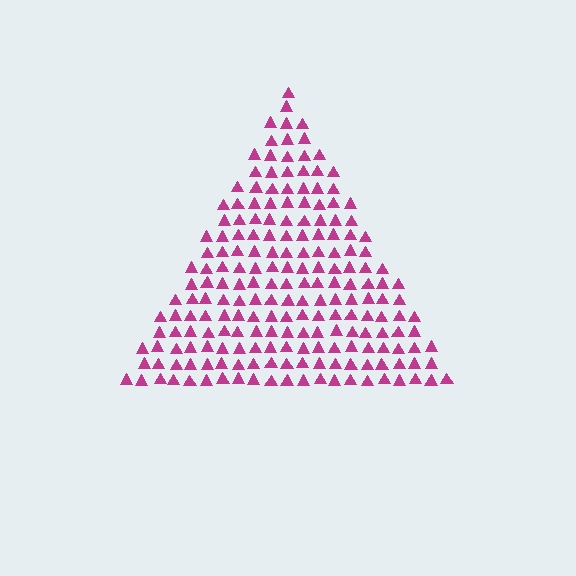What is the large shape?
The large shape is a triangle.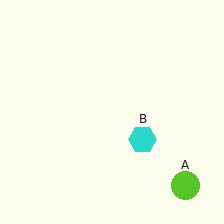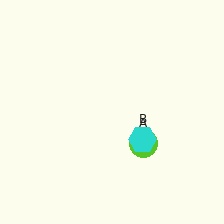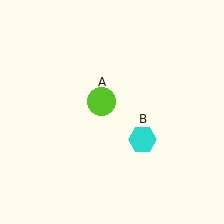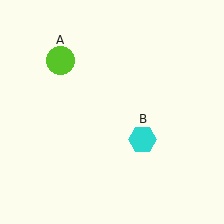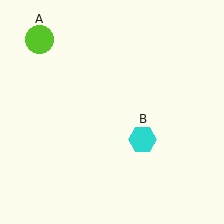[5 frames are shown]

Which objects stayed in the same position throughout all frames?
Cyan hexagon (object B) remained stationary.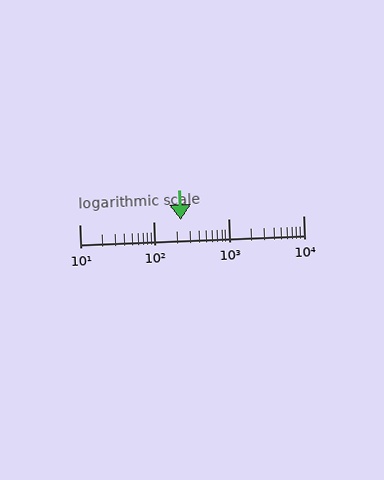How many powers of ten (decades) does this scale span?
The scale spans 3 decades, from 10 to 10000.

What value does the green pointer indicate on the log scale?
The pointer indicates approximately 230.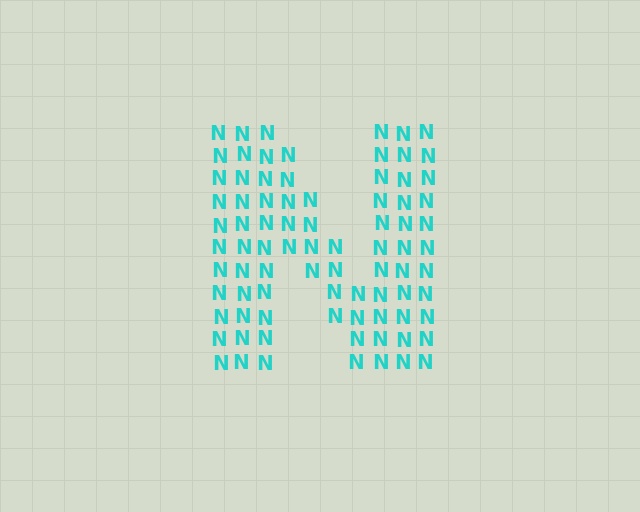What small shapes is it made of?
It is made of small letter N's.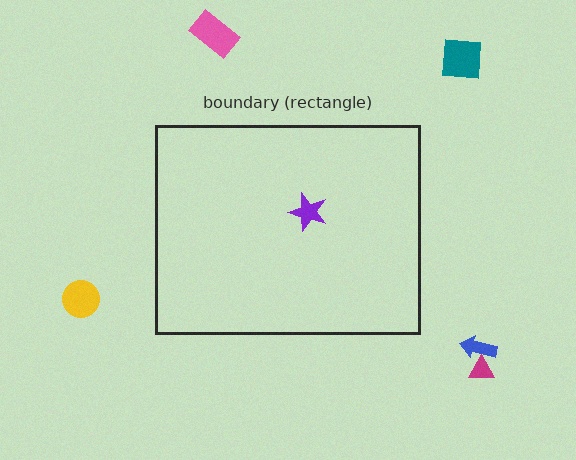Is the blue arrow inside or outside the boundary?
Outside.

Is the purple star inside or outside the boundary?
Inside.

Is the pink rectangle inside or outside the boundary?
Outside.